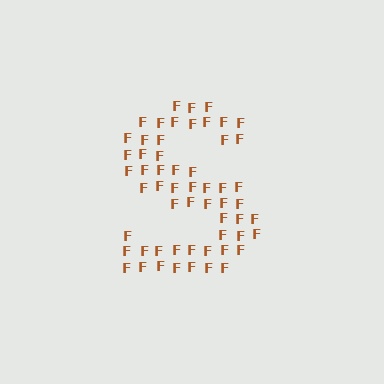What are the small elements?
The small elements are letter F's.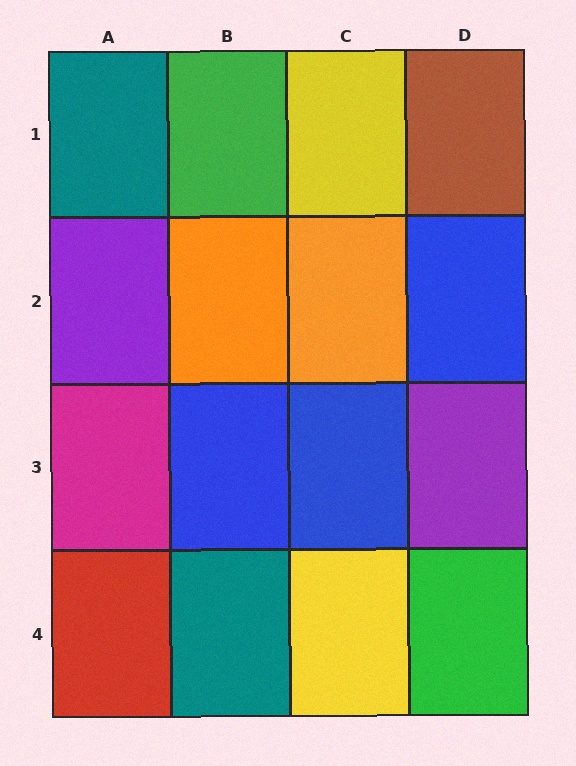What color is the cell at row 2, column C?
Orange.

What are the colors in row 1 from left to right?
Teal, green, yellow, brown.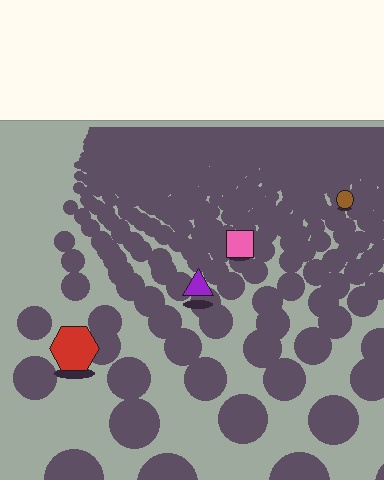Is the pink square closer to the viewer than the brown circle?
Yes. The pink square is closer — you can tell from the texture gradient: the ground texture is coarser near it.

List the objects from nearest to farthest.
From nearest to farthest: the red hexagon, the purple triangle, the pink square, the brown circle.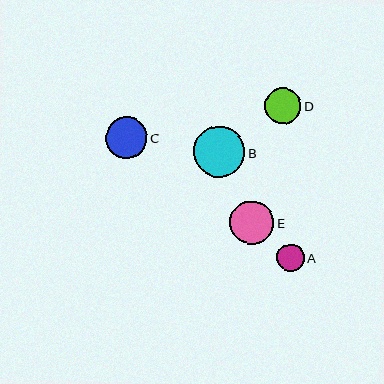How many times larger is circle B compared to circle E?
Circle B is approximately 1.2 times the size of circle E.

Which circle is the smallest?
Circle A is the smallest with a size of approximately 27 pixels.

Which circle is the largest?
Circle B is the largest with a size of approximately 51 pixels.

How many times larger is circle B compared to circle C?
Circle B is approximately 1.2 times the size of circle C.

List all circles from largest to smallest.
From largest to smallest: B, E, C, D, A.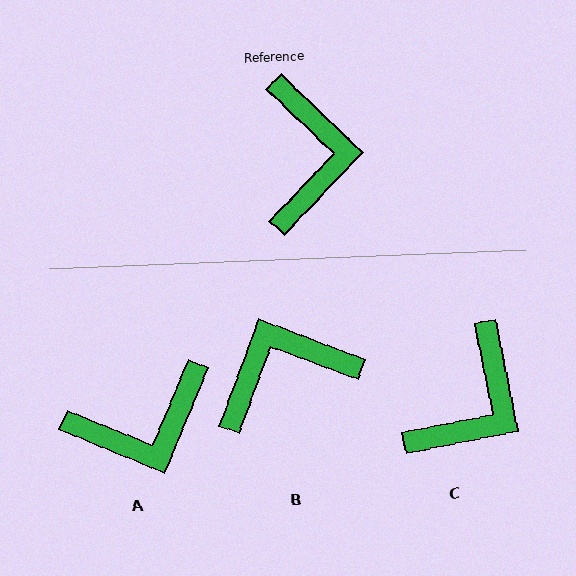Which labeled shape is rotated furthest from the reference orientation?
B, about 113 degrees away.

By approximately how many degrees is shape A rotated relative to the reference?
Approximately 69 degrees clockwise.